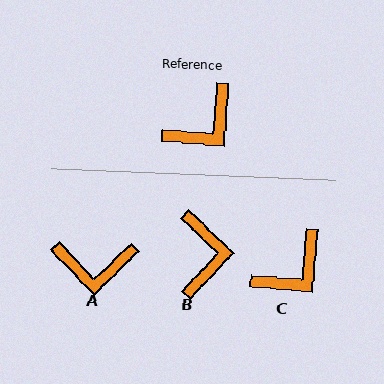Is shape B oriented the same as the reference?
No, it is off by about 51 degrees.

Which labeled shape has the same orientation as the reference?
C.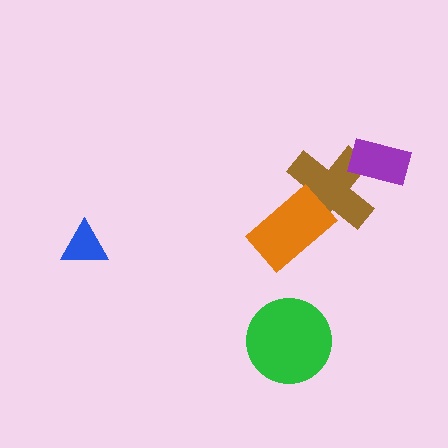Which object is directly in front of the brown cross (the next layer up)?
The purple rectangle is directly in front of the brown cross.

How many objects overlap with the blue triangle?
0 objects overlap with the blue triangle.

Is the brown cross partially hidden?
Yes, it is partially covered by another shape.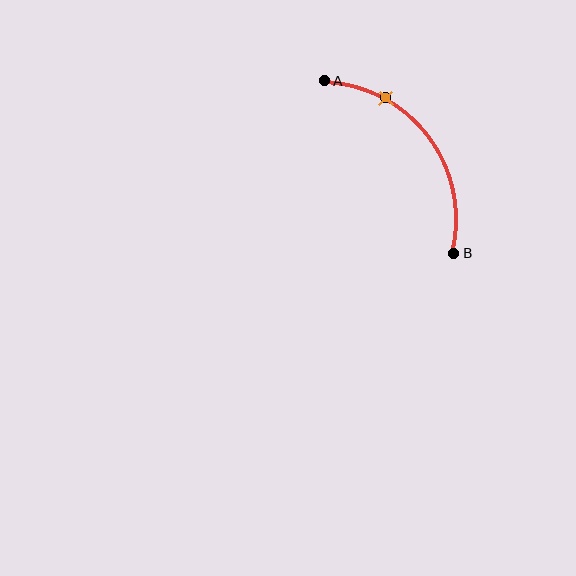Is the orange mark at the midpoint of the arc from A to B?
No. The orange mark lies on the arc but is closer to endpoint A. The arc midpoint would be at the point on the curve equidistant along the arc from both A and B.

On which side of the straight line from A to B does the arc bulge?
The arc bulges above and to the right of the straight line connecting A and B.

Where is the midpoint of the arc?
The arc midpoint is the point on the curve farthest from the straight line joining A and B. It sits above and to the right of that line.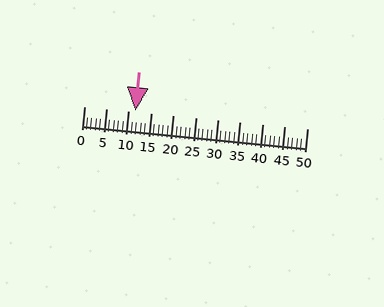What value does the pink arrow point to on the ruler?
The pink arrow points to approximately 12.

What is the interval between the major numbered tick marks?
The major tick marks are spaced 5 units apart.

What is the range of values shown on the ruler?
The ruler shows values from 0 to 50.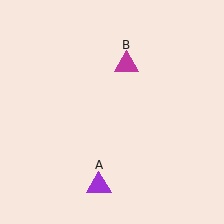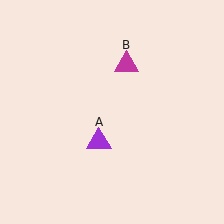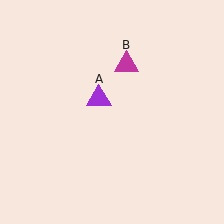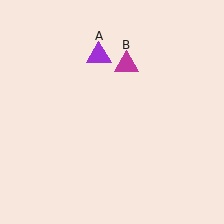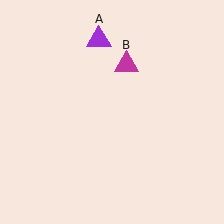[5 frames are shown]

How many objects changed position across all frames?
1 object changed position: purple triangle (object A).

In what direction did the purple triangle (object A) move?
The purple triangle (object A) moved up.